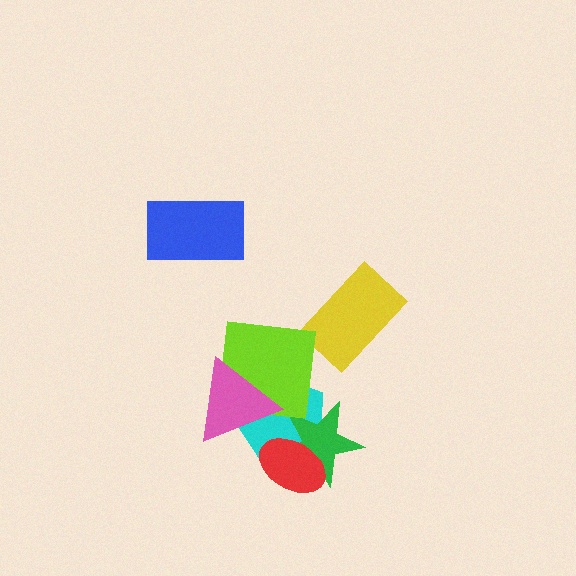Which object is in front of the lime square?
The pink triangle is in front of the lime square.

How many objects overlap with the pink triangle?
2 objects overlap with the pink triangle.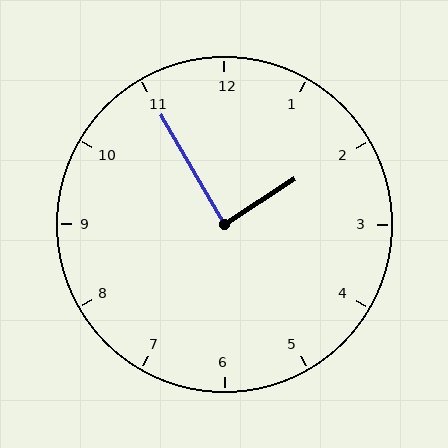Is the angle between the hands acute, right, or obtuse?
It is right.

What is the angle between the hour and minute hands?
Approximately 88 degrees.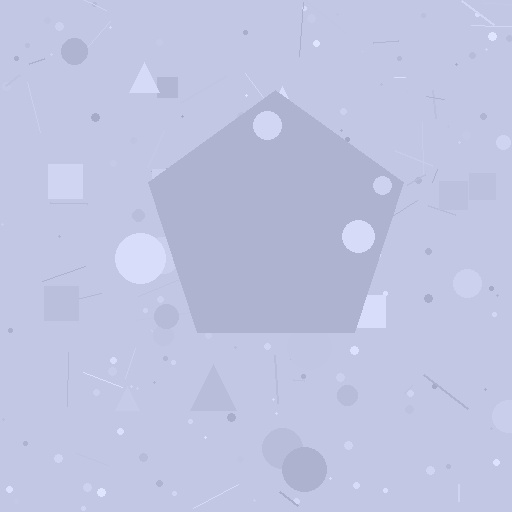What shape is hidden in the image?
A pentagon is hidden in the image.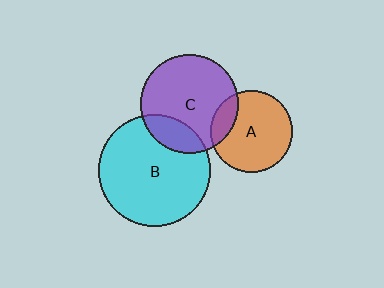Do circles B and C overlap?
Yes.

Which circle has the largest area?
Circle B (cyan).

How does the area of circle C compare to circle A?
Approximately 1.4 times.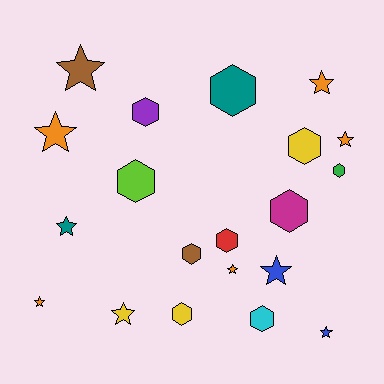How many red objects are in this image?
There is 1 red object.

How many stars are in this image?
There are 10 stars.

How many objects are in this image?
There are 20 objects.